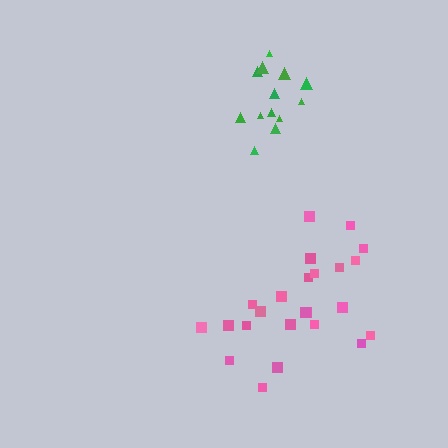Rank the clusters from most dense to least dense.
green, pink.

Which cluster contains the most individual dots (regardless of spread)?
Pink (24).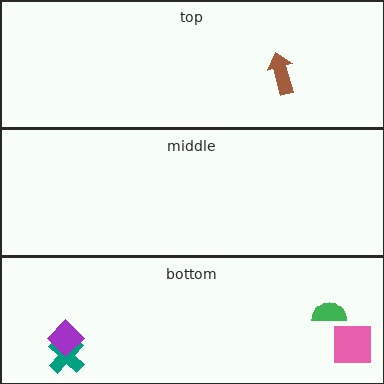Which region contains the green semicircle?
The bottom region.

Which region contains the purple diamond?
The bottom region.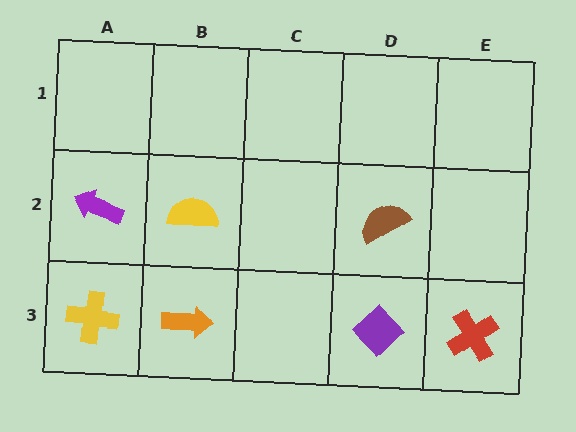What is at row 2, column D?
A brown semicircle.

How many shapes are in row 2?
3 shapes.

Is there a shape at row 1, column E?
No, that cell is empty.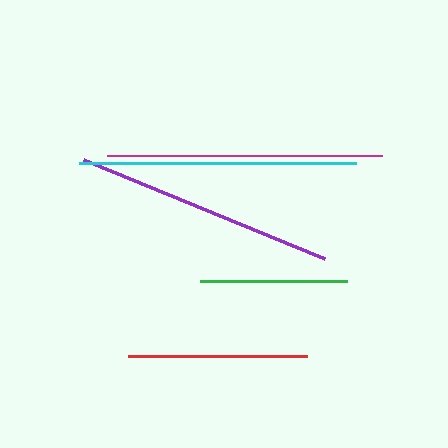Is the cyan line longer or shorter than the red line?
The cyan line is longer than the red line.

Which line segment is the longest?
The cyan line is the longest at approximately 276 pixels.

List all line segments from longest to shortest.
From longest to shortest: cyan, magenta, purple, red, green.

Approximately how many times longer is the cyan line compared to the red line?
The cyan line is approximately 1.5 times the length of the red line.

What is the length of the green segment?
The green segment is approximately 147 pixels long.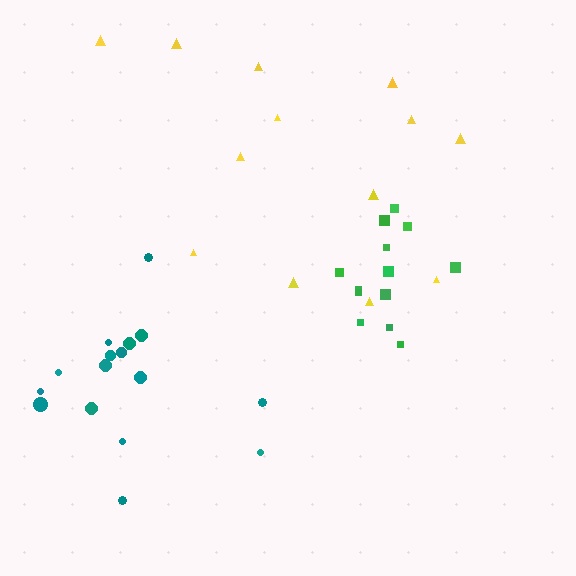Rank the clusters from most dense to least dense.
green, teal, yellow.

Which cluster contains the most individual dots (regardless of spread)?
Teal (16).